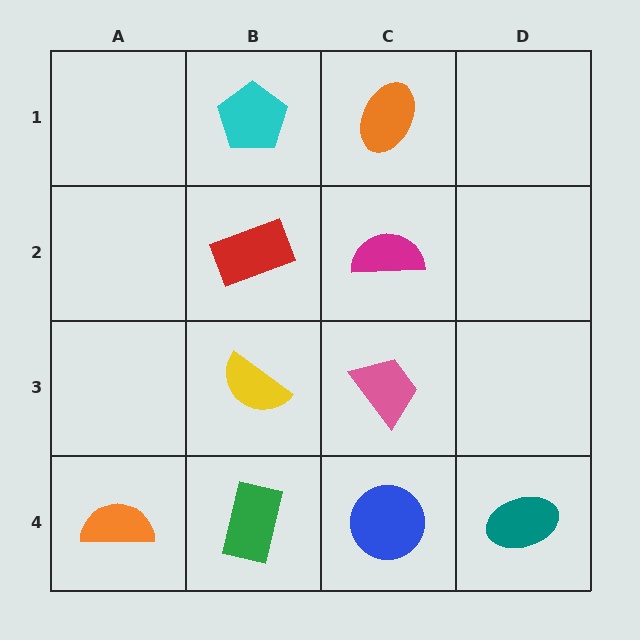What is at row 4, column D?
A teal ellipse.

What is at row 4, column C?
A blue circle.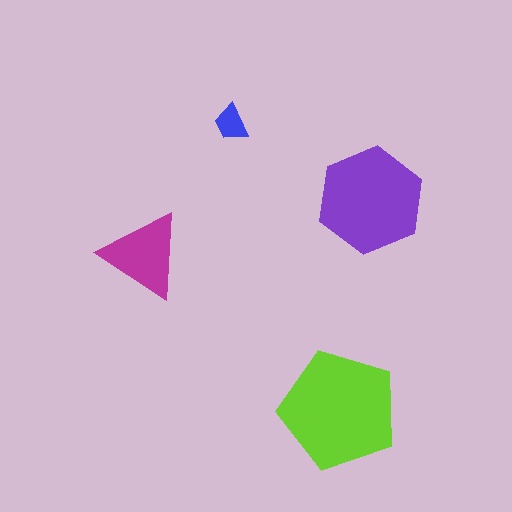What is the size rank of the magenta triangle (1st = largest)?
3rd.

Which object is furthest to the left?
The magenta triangle is leftmost.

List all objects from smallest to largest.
The blue trapezoid, the magenta triangle, the purple hexagon, the lime pentagon.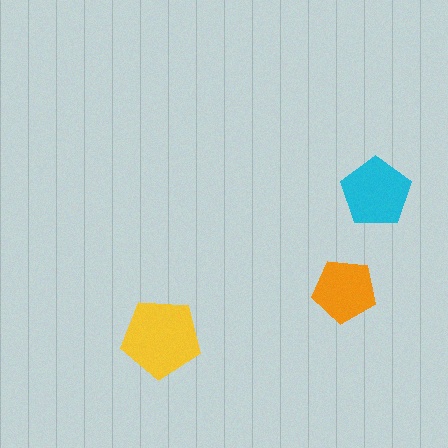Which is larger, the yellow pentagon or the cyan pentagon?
The yellow one.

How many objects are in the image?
There are 3 objects in the image.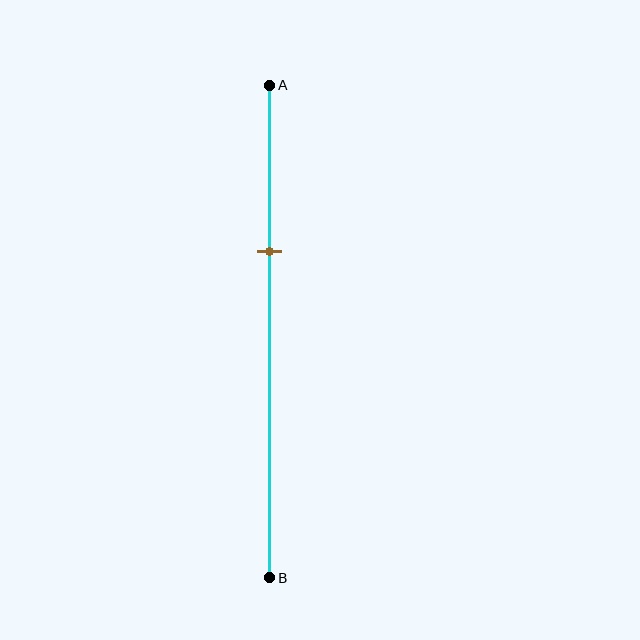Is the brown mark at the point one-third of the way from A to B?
Yes, the mark is approximately at the one-third point.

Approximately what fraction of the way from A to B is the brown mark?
The brown mark is approximately 35% of the way from A to B.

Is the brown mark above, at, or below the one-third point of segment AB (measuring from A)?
The brown mark is approximately at the one-third point of segment AB.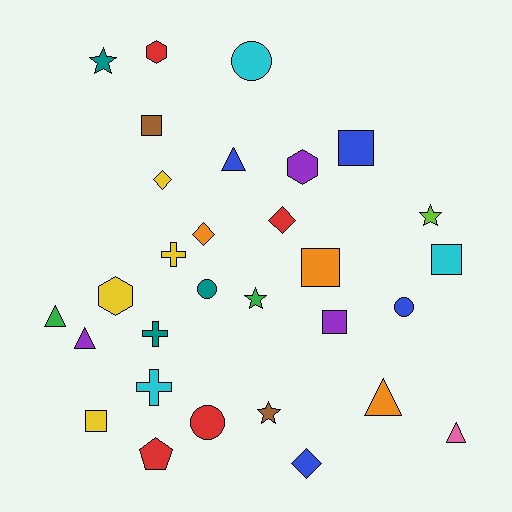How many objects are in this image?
There are 30 objects.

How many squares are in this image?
There are 6 squares.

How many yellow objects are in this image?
There are 4 yellow objects.